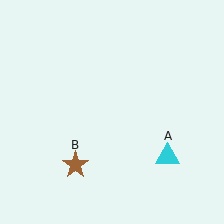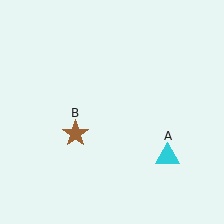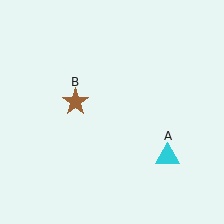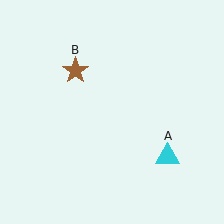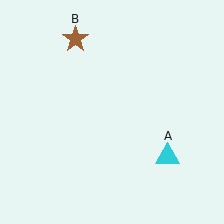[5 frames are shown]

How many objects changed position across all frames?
1 object changed position: brown star (object B).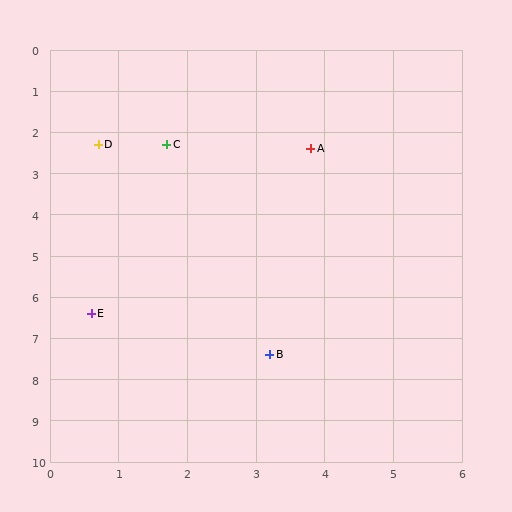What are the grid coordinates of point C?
Point C is at approximately (1.7, 2.3).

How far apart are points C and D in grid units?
Points C and D are about 1.0 grid units apart.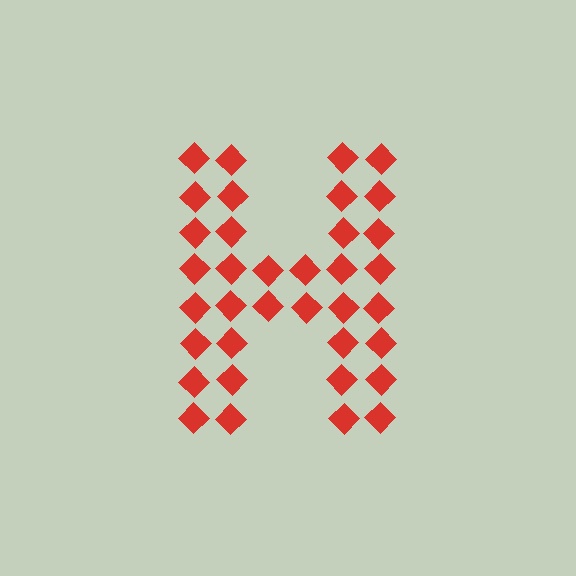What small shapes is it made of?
It is made of small diamonds.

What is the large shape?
The large shape is the letter H.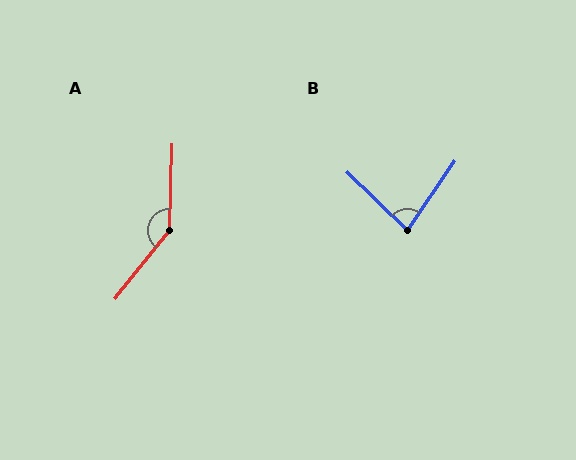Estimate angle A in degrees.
Approximately 143 degrees.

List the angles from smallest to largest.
B (80°), A (143°).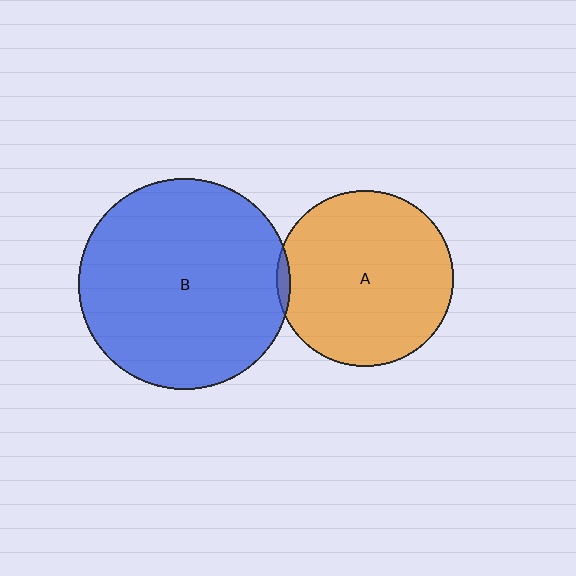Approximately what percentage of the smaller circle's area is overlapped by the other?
Approximately 5%.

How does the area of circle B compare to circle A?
Approximately 1.4 times.